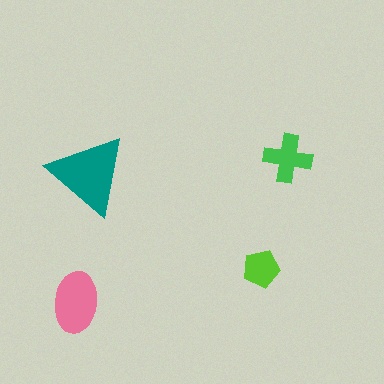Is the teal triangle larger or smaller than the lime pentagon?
Larger.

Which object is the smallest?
The lime pentagon.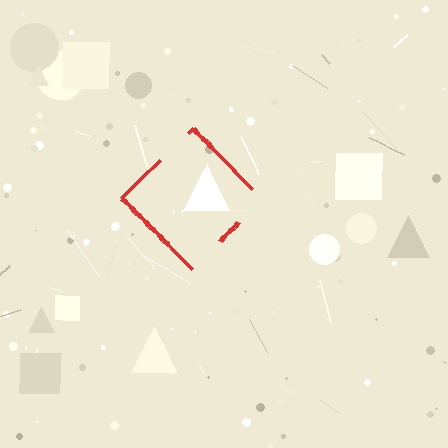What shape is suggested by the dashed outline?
The dashed outline suggests a diamond.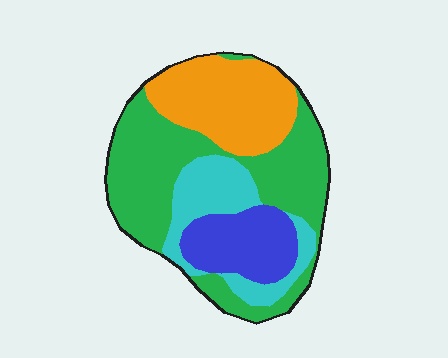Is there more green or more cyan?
Green.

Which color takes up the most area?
Green, at roughly 45%.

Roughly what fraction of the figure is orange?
Orange covers 25% of the figure.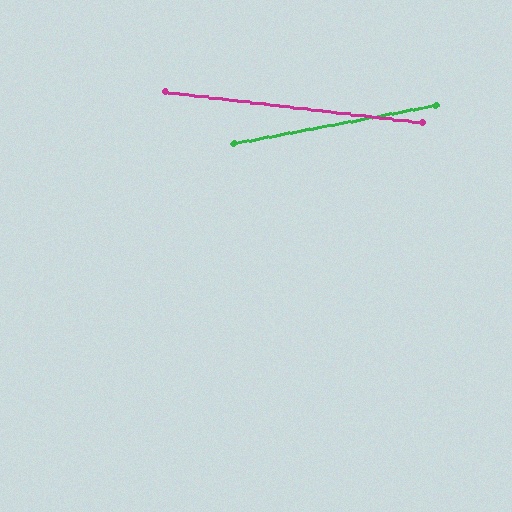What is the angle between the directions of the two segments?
Approximately 18 degrees.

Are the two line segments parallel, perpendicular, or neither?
Neither parallel nor perpendicular — they differ by about 18°.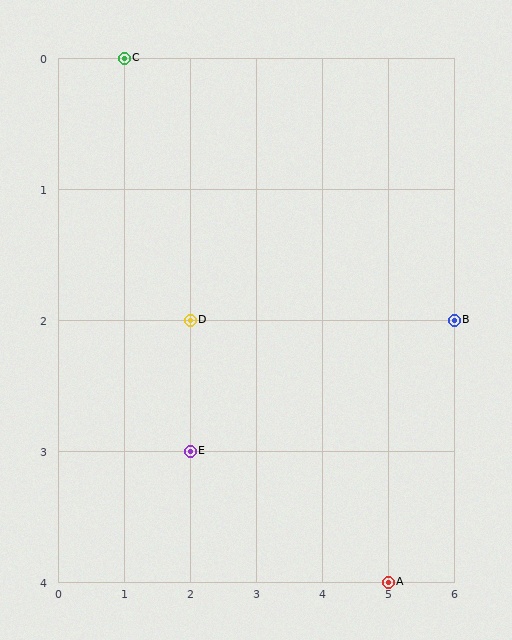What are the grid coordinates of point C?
Point C is at grid coordinates (1, 0).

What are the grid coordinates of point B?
Point B is at grid coordinates (6, 2).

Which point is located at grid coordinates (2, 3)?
Point E is at (2, 3).